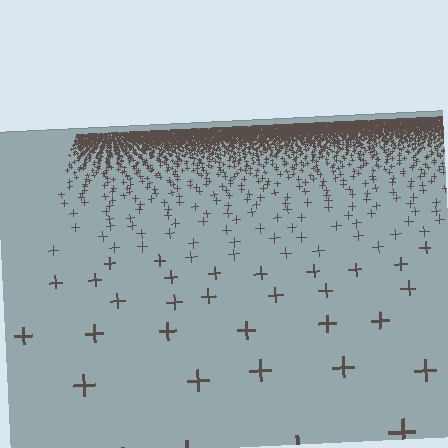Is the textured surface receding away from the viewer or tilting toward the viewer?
The surface is receding away from the viewer. Texture elements get smaller and denser toward the top.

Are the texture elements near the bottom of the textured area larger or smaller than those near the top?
Larger. Near the bottom, elements are closer to the viewer and appear at a bigger on-screen size.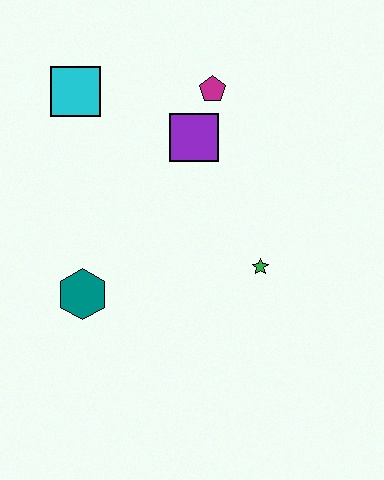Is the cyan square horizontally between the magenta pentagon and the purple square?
No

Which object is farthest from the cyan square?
The green star is farthest from the cyan square.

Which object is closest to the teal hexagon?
The green star is closest to the teal hexagon.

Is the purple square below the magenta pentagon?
Yes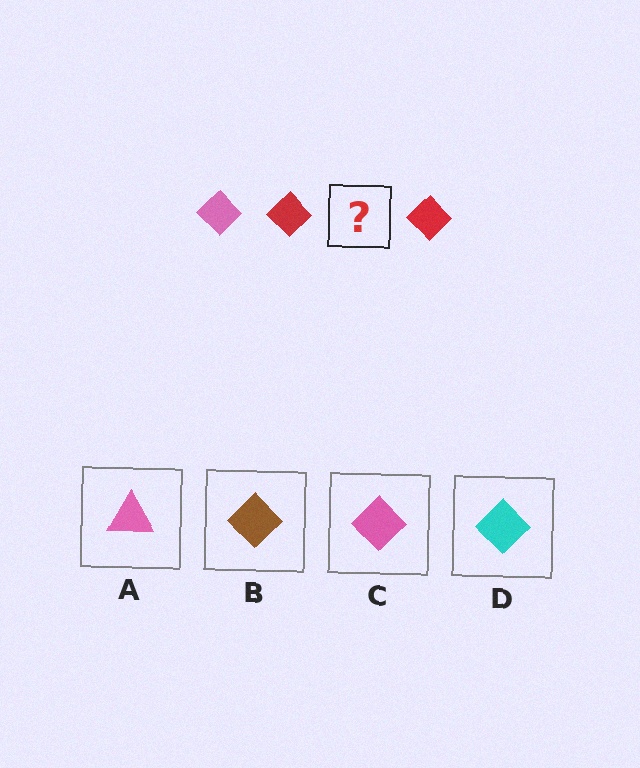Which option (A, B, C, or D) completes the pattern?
C.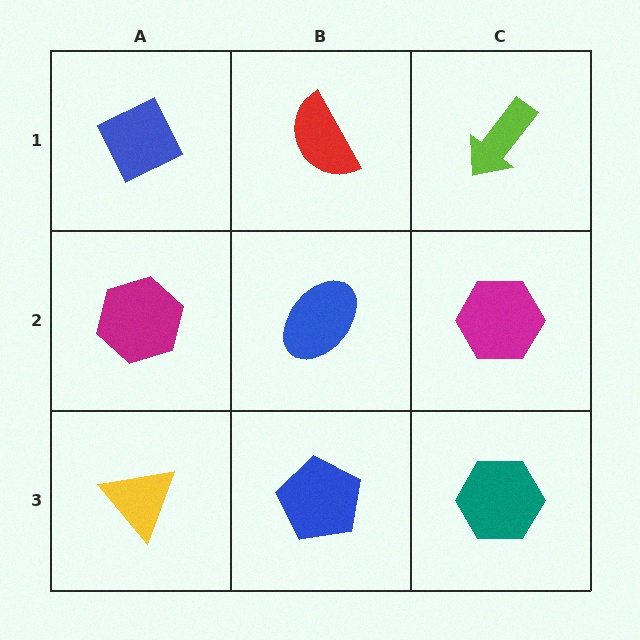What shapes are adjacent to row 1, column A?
A magenta hexagon (row 2, column A), a red semicircle (row 1, column B).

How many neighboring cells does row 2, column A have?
3.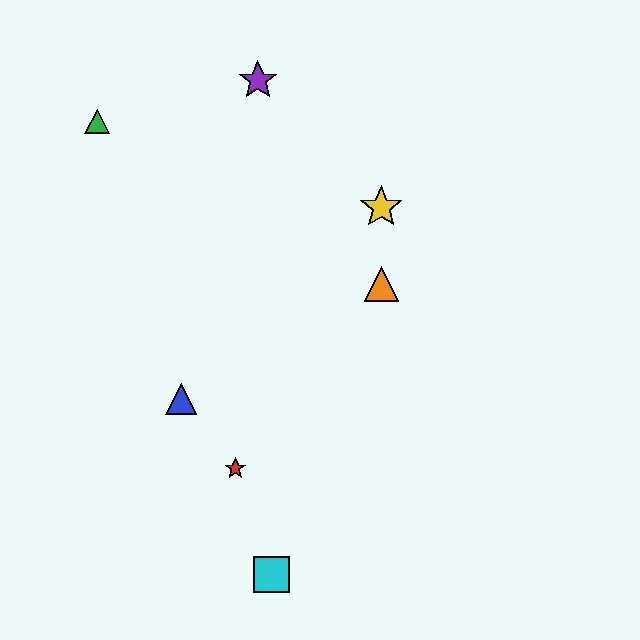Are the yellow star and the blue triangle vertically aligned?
No, the yellow star is at x≈381 and the blue triangle is at x≈181.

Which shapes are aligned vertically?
The yellow star, the orange triangle are aligned vertically.